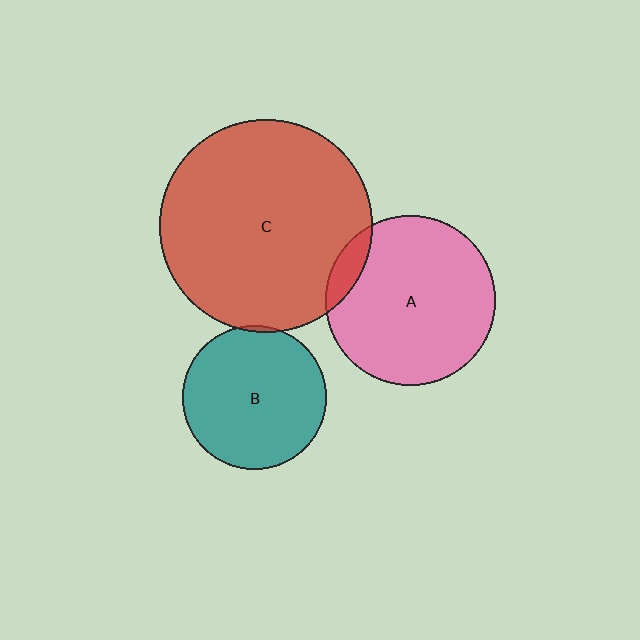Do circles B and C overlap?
Yes.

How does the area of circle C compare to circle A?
Approximately 1.6 times.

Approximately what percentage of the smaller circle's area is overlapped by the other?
Approximately 5%.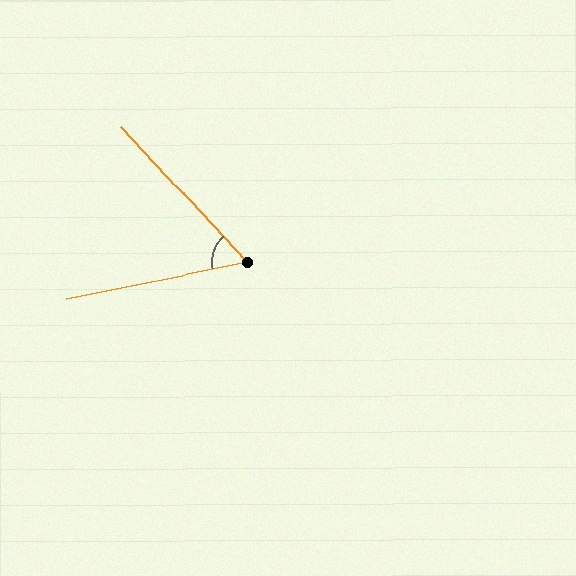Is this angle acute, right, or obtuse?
It is acute.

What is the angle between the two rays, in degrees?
Approximately 59 degrees.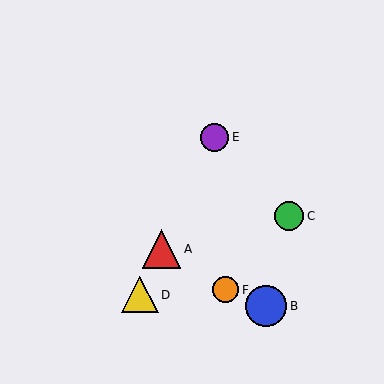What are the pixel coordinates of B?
Object B is at (266, 306).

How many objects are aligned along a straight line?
3 objects (A, D, E) are aligned along a straight line.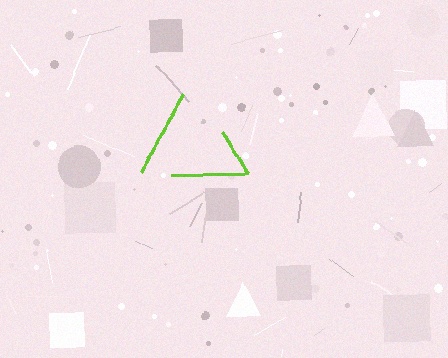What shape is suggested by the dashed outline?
The dashed outline suggests a triangle.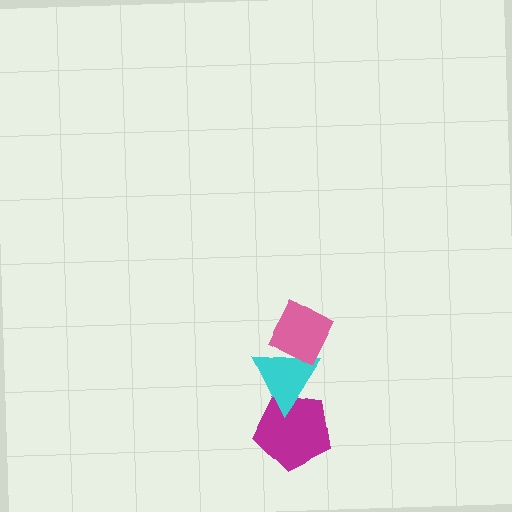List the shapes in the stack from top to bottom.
From top to bottom: the pink diamond, the cyan triangle, the magenta pentagon.